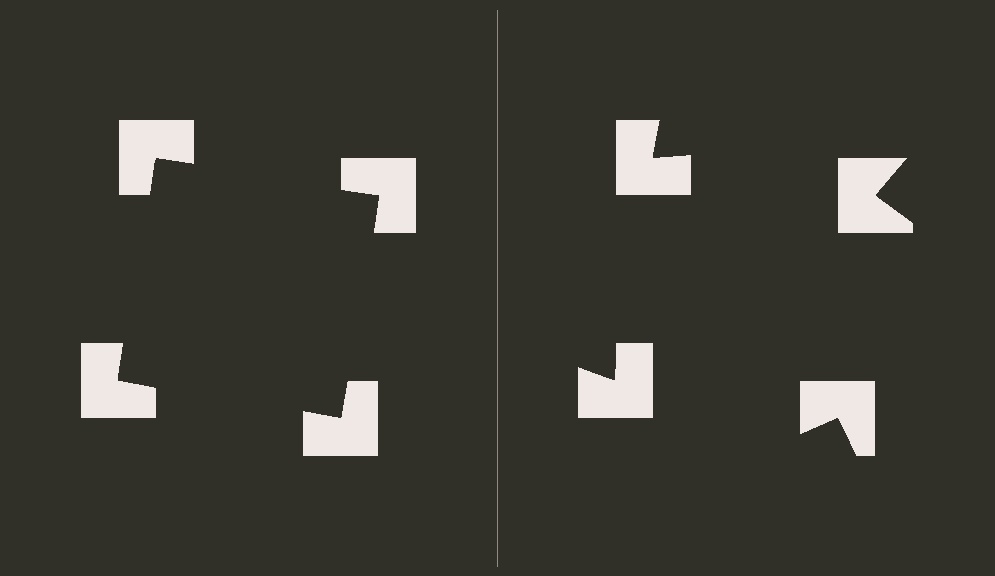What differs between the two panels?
The notched squares are positioned identically on both sides; only the wedge orientations differ. On the left they align to a square; on the right they are misaligned.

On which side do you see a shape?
An illusory square appears on the left side. On the right side the wedge cuts are rotated, so no coherent shape forms.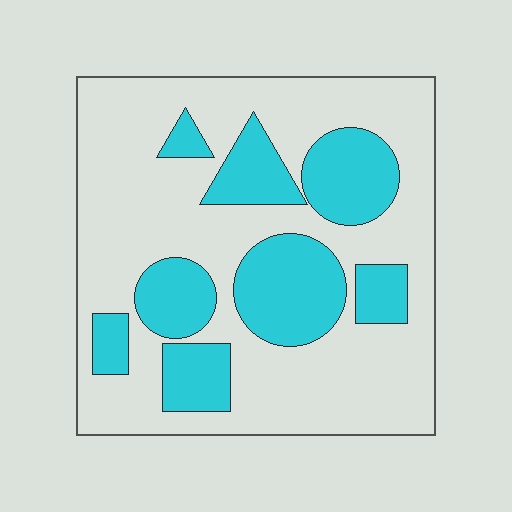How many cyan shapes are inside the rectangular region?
8.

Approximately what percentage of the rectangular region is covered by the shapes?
Approximately 30%.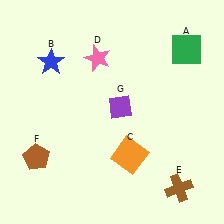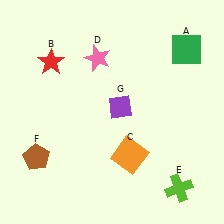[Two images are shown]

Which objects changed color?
B changed from blue to red. E changed from brown to lime.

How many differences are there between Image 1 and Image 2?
There are 2 differences between the two images.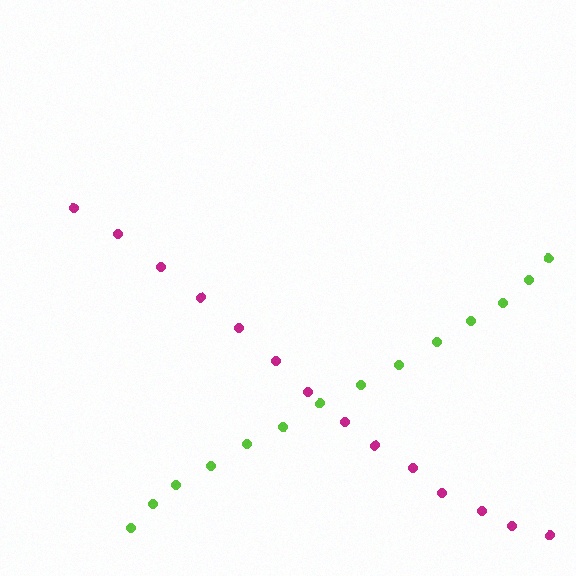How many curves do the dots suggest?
There are 2 distinct paths.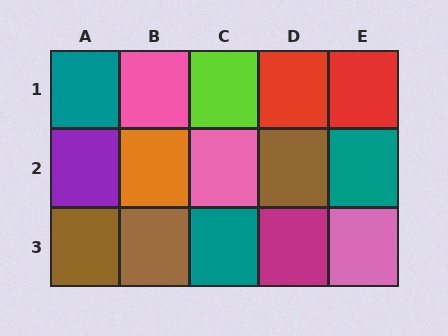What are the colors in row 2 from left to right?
Purple, orange, pink, brown, teal.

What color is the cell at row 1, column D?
Red.